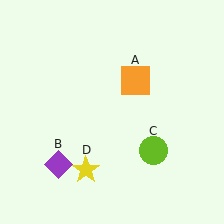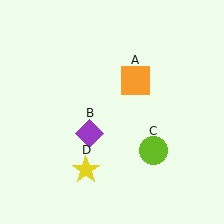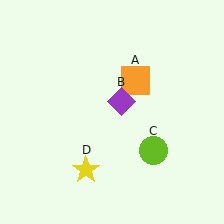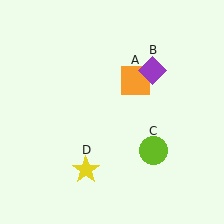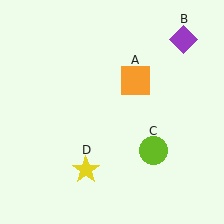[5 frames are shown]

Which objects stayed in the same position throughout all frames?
Orange square (object A) and lime circle (object C) and yellow star (object D) remained stationary.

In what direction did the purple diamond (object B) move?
The purple diamond (object B) moved up and to the right.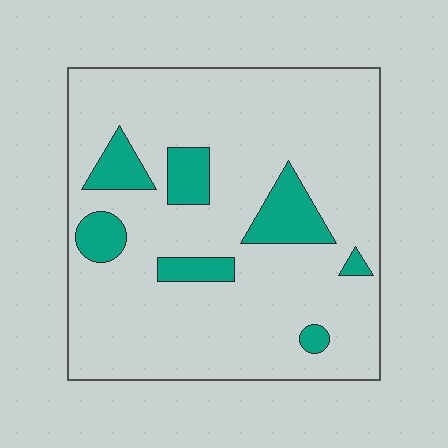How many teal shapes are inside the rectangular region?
7.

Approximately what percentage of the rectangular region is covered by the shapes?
Approximately 15%.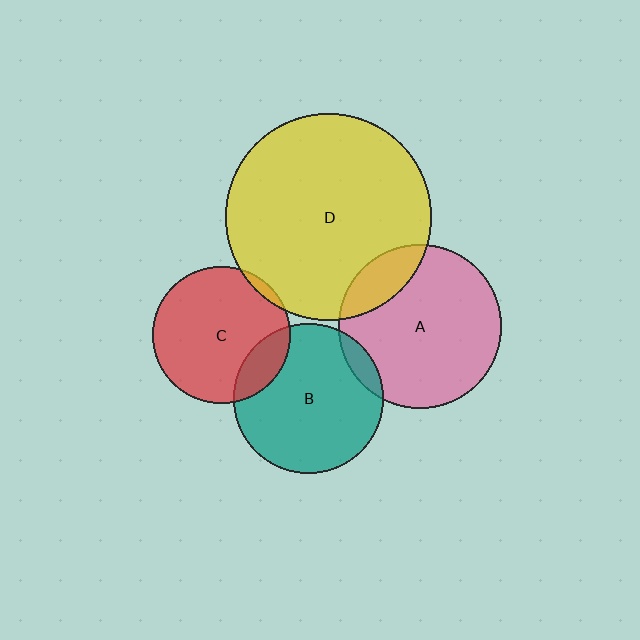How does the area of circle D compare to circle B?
Approximately 1.9 times.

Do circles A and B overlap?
Yes.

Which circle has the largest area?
Circle D (yellow).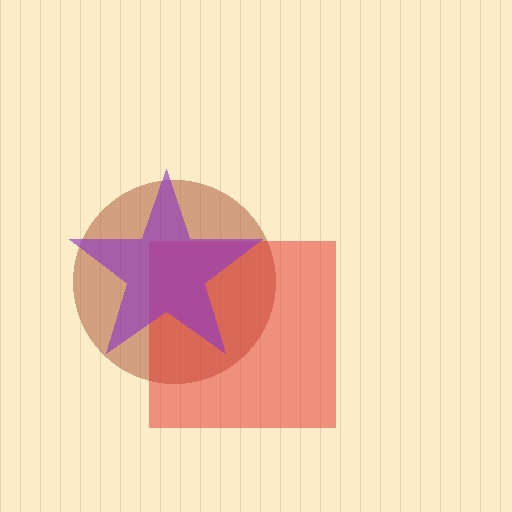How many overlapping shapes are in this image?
There are 3 overlapping shapes in the image.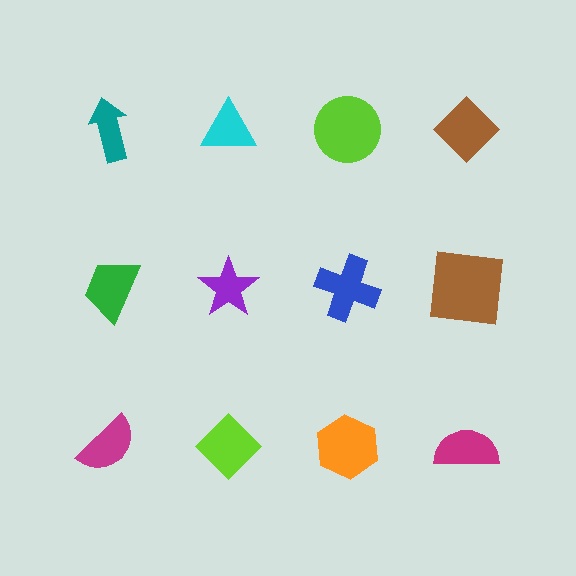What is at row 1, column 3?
A lime circle.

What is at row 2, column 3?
A blue cross.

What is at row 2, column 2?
A purple star.